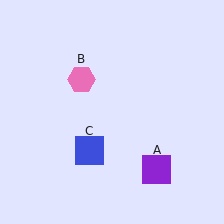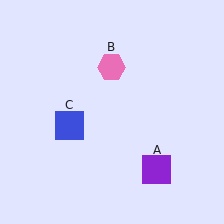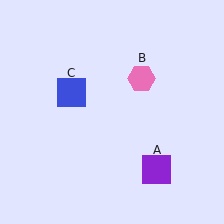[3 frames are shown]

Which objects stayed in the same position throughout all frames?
Purple square (object A) remained stationary.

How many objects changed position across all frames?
2 objects changed position: pink hexagon (object B), blue square (object C).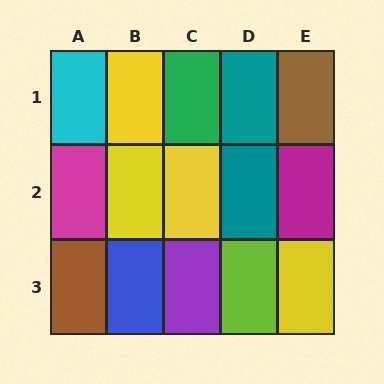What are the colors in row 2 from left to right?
Magenta, yellow, yellow, teal, magenta.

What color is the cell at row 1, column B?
Yellow.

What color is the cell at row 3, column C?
Purple.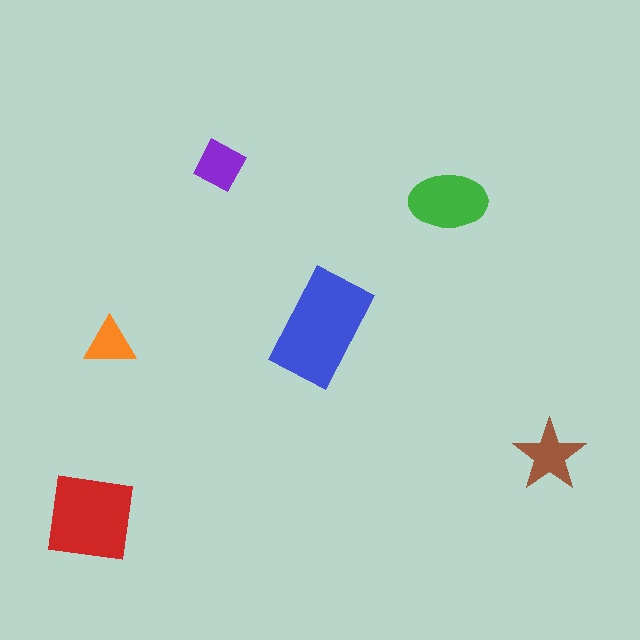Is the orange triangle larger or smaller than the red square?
Smaller.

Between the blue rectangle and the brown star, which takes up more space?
The blue rectangle.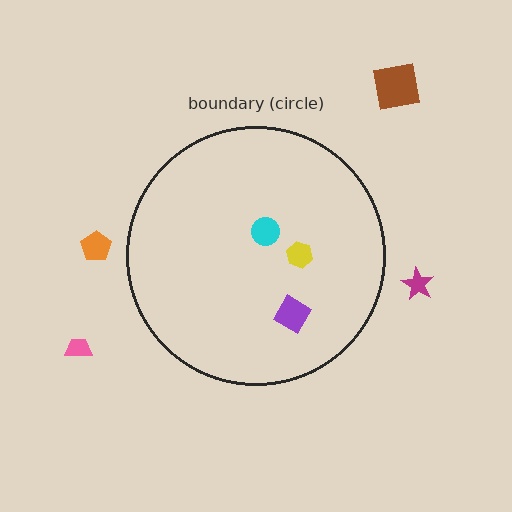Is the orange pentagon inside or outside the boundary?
Outside.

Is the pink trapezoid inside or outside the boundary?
Outside.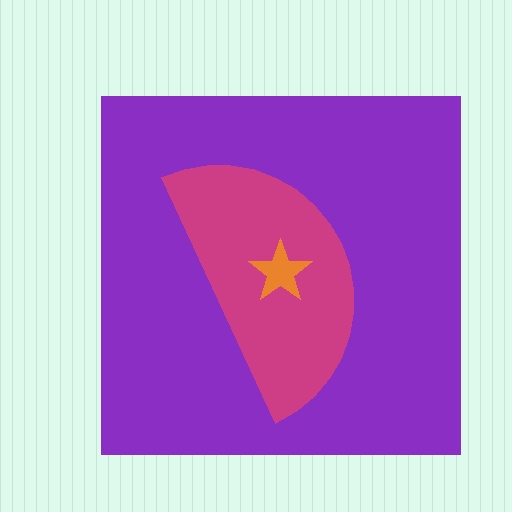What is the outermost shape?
The purple square.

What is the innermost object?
The orange star.